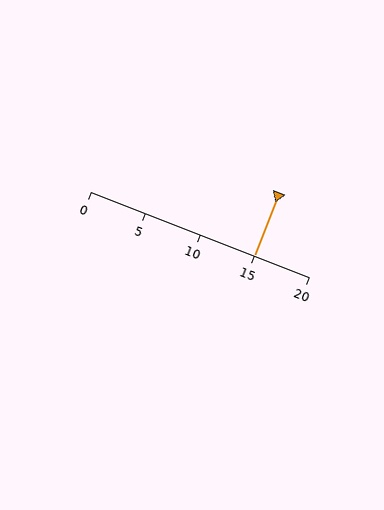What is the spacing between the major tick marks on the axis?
The major ticks are spaced 5 apart.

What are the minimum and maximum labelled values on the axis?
The axis runs from 0 to 20.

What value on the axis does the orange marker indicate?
The marker indicates approximately 15.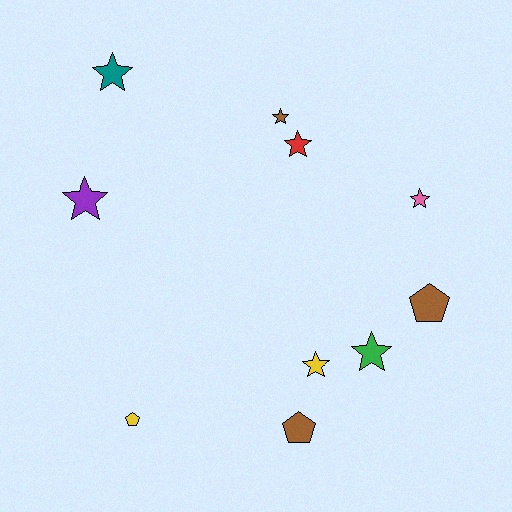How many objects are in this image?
There are 10 objects.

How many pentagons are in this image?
There are 3 pentagons.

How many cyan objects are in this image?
There are no cyan objects.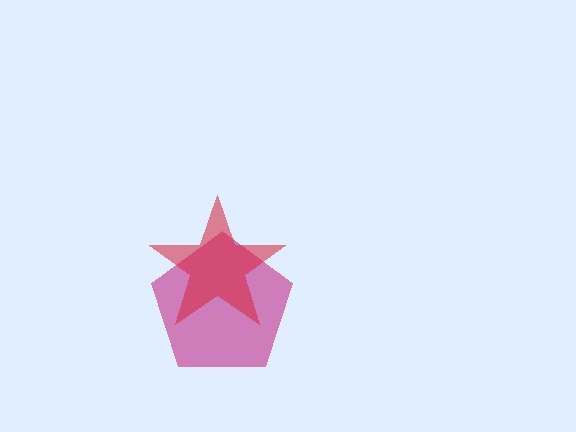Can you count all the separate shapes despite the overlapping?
Yes, there are 2 separate shapes.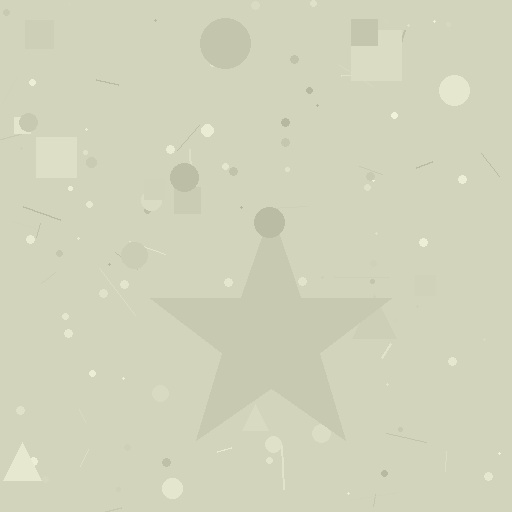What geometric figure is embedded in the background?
A star is embedded in the background.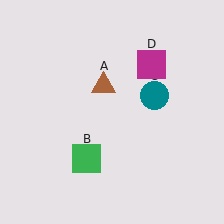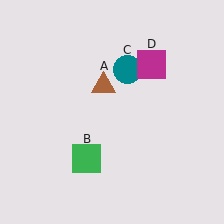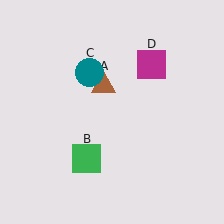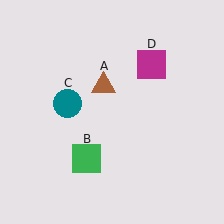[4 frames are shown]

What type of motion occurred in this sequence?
The teal circle (object C) rotated counterclockwise around the center of the scene.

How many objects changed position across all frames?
1 object changed position: teal circle (object C).